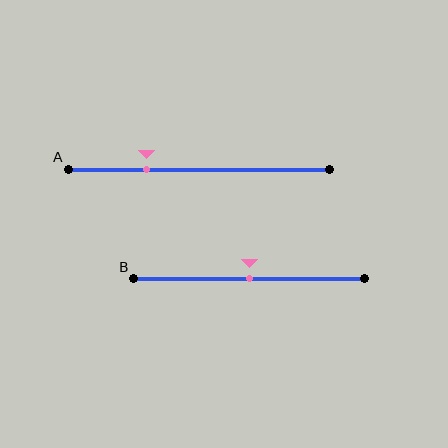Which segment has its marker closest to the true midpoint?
Segment B has its marker closest to the true midpoint.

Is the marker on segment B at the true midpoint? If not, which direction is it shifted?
Yes, the marker on segment B is at the true midpoint.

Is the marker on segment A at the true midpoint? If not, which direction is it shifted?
No, the marker on segment A is shifted to the left by about 20% of the segment length.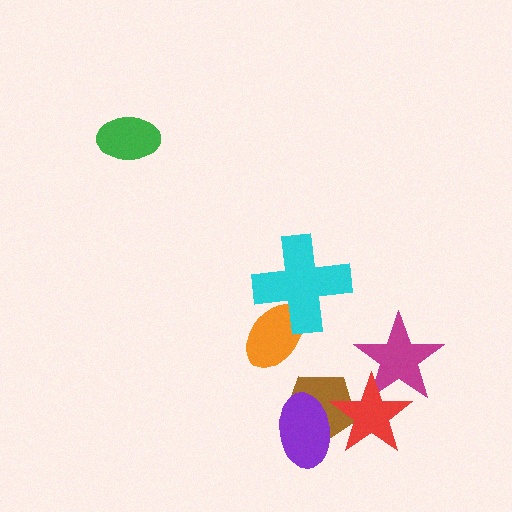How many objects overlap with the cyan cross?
1 object overlaps with the cyan cross.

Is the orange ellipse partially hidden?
Yes, it is partially covered by another shape.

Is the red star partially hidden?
Yes, it is partially covered by another shape.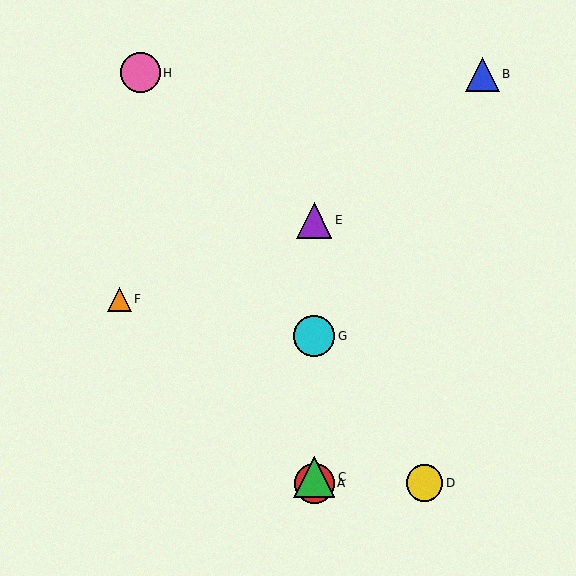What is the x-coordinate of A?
Object A is at x≈314.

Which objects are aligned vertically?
Objects A, C, E, G are aligned vertically.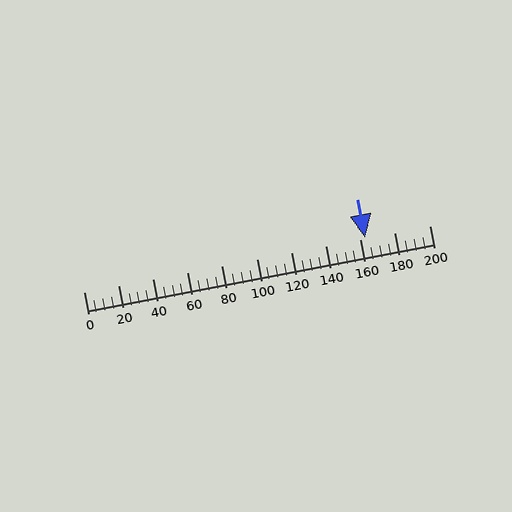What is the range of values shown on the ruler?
The ruler shows values from 0 to 200.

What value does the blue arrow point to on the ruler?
The blue arrow points to approximately 163.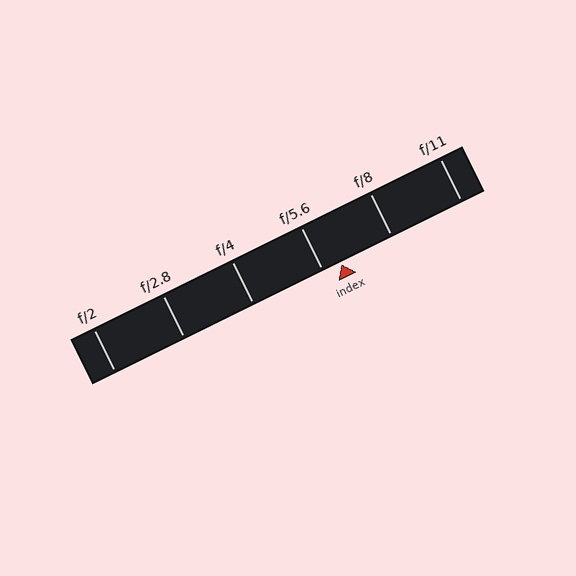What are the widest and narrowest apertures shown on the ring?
The widest aperture shown is f/2 and the narrowest is f/11.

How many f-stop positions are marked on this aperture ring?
There are 6 f-stop positions marked.